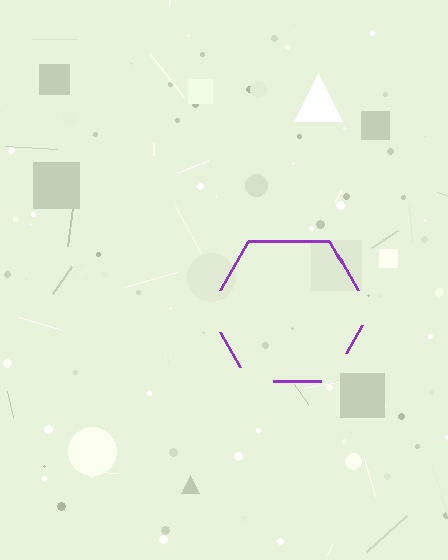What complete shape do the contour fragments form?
The contour fragments form a hexagon.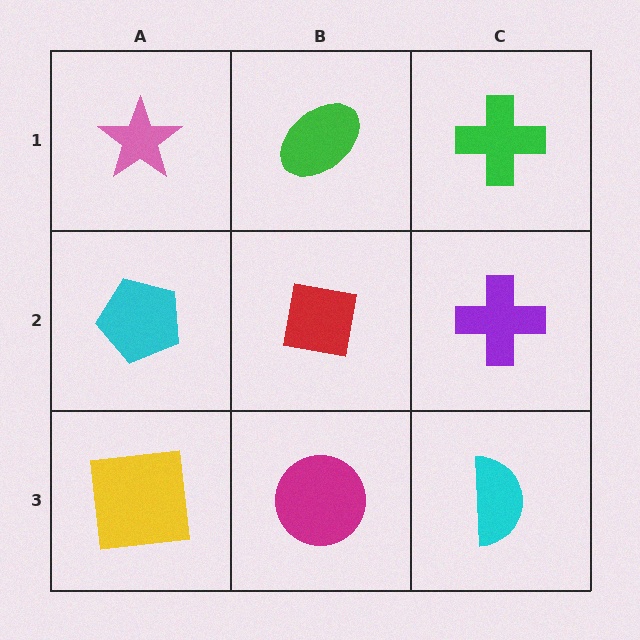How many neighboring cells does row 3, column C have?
2.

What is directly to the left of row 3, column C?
A magenta circle.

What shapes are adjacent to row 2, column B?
A green ellipse (row 1, column B), a magenta circle (row 3, column B), a cyan pentagon (row 2, column A), a purple cross (row 2, column C).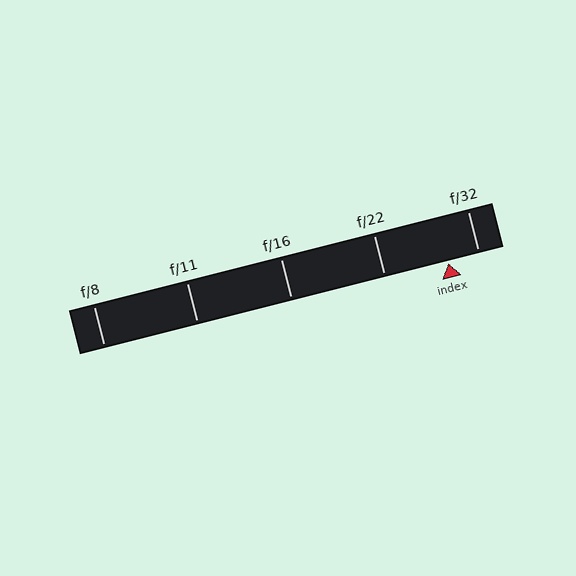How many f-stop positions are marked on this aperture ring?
There are 5 f-stop positions marked.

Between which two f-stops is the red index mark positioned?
The index mark is between f/22 and f/32.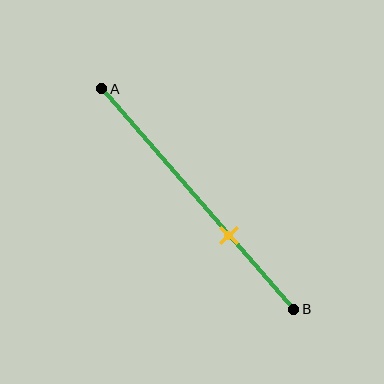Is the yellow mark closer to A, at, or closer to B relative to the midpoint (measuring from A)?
The yellow mark is closer to point B than the midpoint of segment AB.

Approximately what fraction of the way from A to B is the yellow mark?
The yellow mark is approximately 65% of the way from A to B.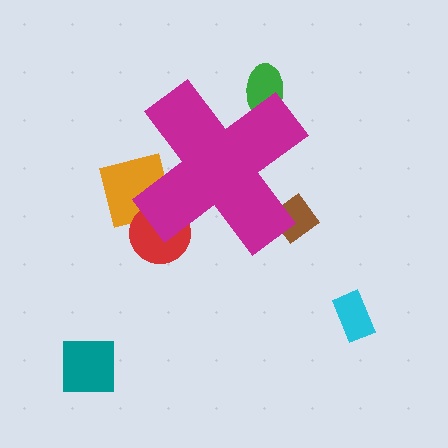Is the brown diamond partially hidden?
Yes, the brown diamond is partially hidden behind the magenta cross.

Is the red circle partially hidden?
Yes, the red circle is partially hidden behind the magenta cross.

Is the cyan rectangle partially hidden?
No, the cyan rectangle is fully visible.